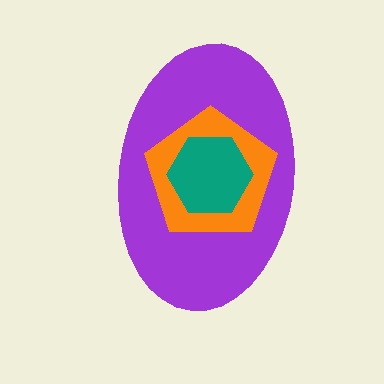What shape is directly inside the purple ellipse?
The orange pentagon.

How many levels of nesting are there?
3.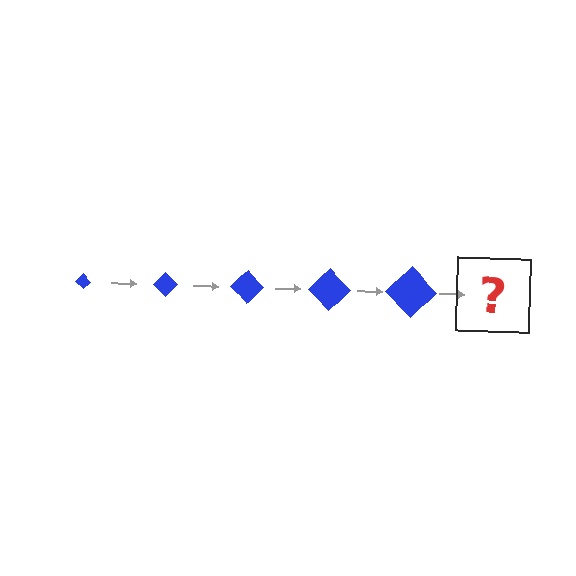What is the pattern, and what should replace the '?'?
The pattern is that the diamond gets progressively larger each step. The '?' should be a blue diamond, larger than the previous one.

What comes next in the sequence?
The next element should be a blue diamond, larger than the previous one.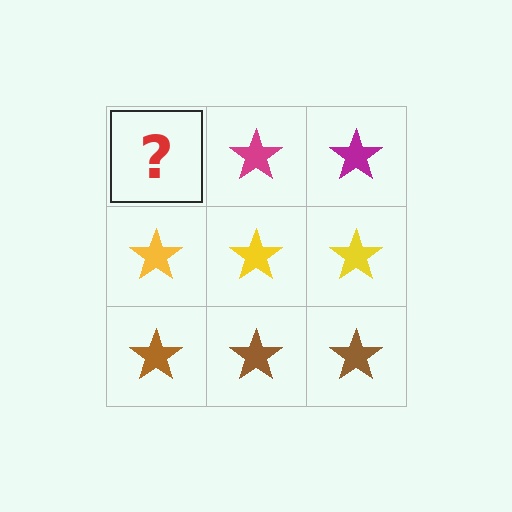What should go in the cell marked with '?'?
The missing cell should contain a magenta star.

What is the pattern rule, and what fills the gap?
The rule is that each row has a consistent color. The gap should be filled with a magenta star.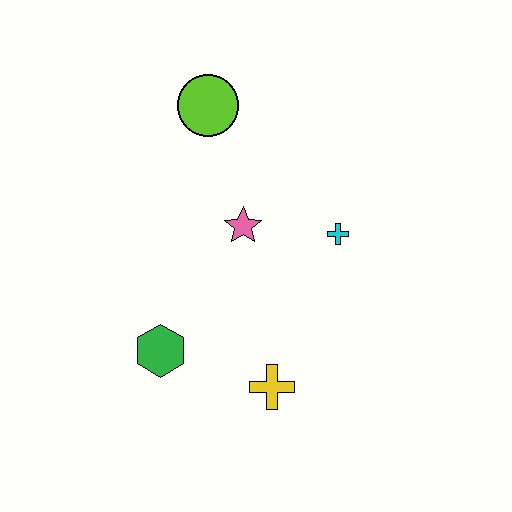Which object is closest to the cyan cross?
The pink star is closest to the cyan cross.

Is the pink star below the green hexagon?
No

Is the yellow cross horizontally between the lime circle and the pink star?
No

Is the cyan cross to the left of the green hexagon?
No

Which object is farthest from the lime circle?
The yellow cross is farthest from the lime circle.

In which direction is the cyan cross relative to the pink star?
The cyan cross is to the right of the pink star.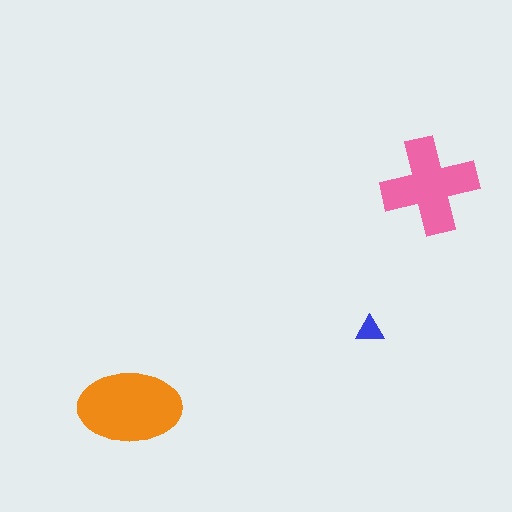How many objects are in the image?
There are 3 objects in the image.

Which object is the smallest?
The blue triangle.